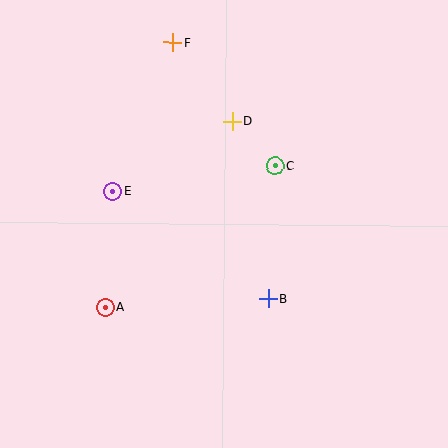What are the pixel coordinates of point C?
Point C is at (275, 166).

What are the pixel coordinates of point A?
Point A is at (106, 307).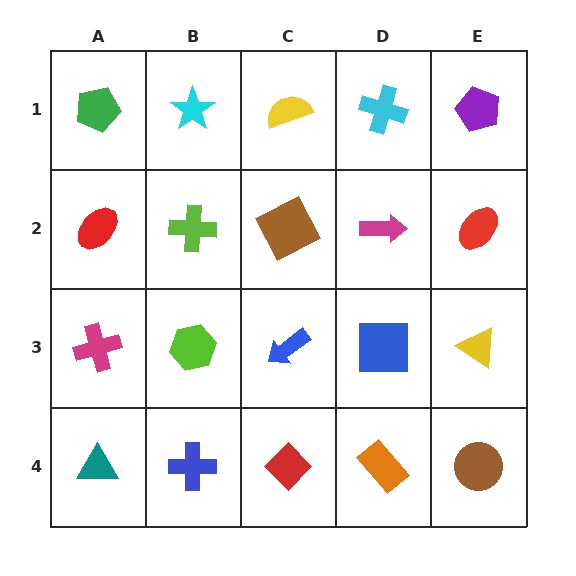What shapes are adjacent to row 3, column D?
A magenta arrow (row 2, column D), an orange rectangle (row 4, column D), a blue arrow (row 3, column C), a yellow triangle (row 3, column E).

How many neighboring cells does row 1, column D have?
3.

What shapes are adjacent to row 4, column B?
A lime hexagon (row 3, column B), a teal triangle (row 4, column A), a red diamond (row 4, column C).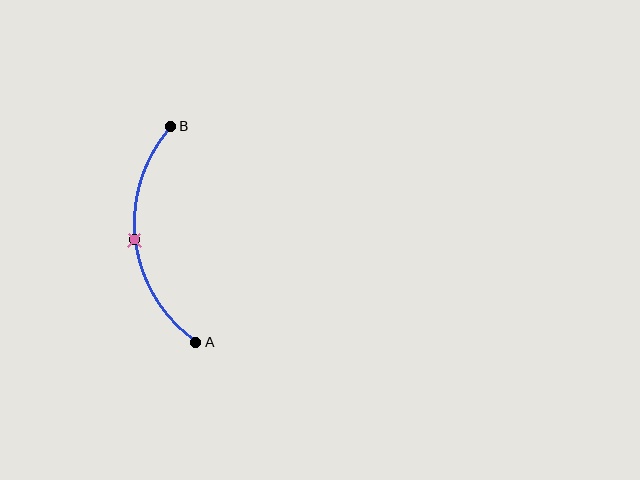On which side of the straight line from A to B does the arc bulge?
The arc bulges to the left of the straight line connecting A and B.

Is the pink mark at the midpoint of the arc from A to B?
Yes. The pink mark lies on the arc at equal arc-length from both A and B — it is the arc midpoint.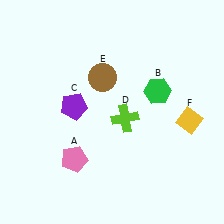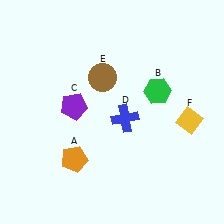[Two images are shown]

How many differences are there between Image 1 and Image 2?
There are 2 differences between the two images.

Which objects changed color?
A changed from pink to orange. D changed from lime to blue.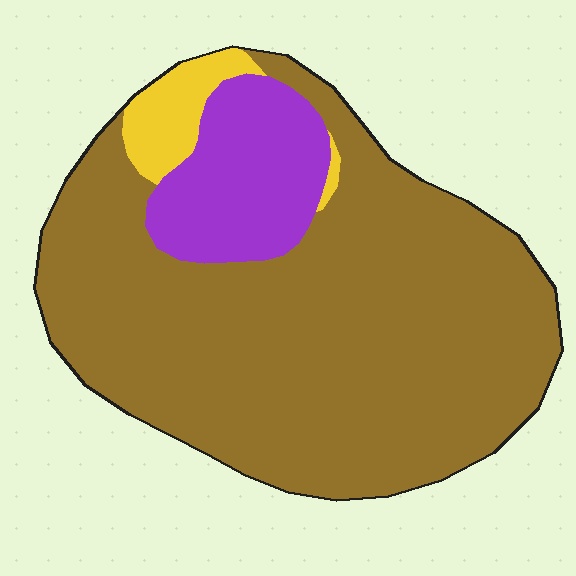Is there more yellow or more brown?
Brown.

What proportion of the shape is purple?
Purple takes up about one sixth (1/6) of the shape.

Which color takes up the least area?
Yellow, at roughly 5%.